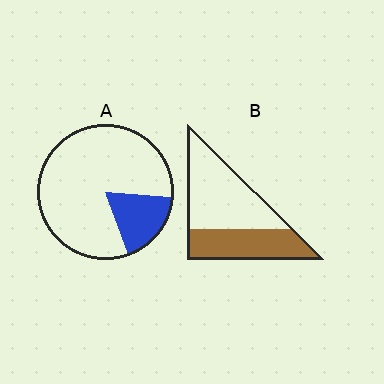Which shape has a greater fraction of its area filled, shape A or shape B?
Shape B.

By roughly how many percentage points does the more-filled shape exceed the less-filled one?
By roughly 20 percentage points (B over A).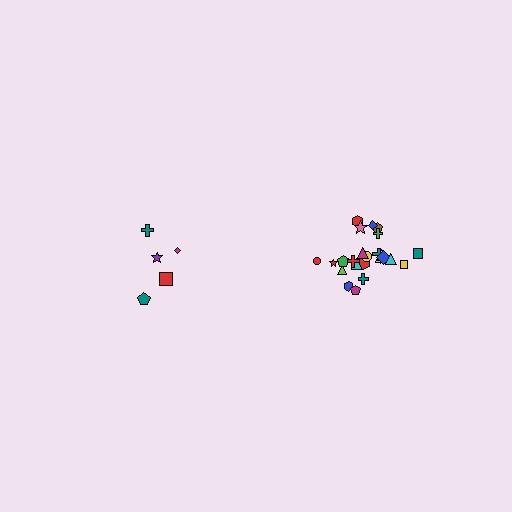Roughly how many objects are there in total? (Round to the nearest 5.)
Roughly 30 objects in total.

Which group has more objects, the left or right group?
The right group.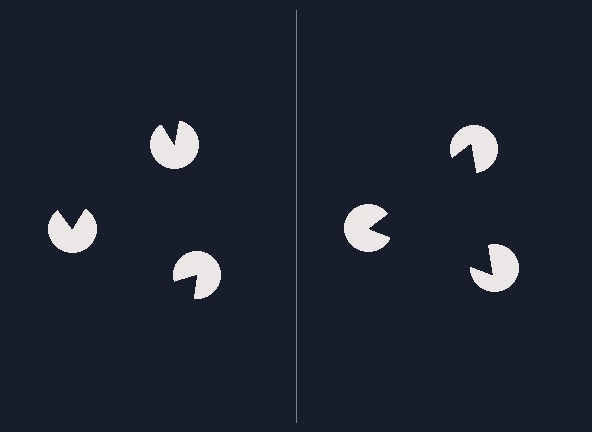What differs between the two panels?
The pac-man discs are positioned identically on both sides; only the wedge orientations differ. On the right they align to a triangle; on the left they are misaligned.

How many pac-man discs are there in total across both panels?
6 — 3 on each side.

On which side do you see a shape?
An illusory triangle appears on the right side. On the left side the wedge cuts are rotated, so no coherent shape forms.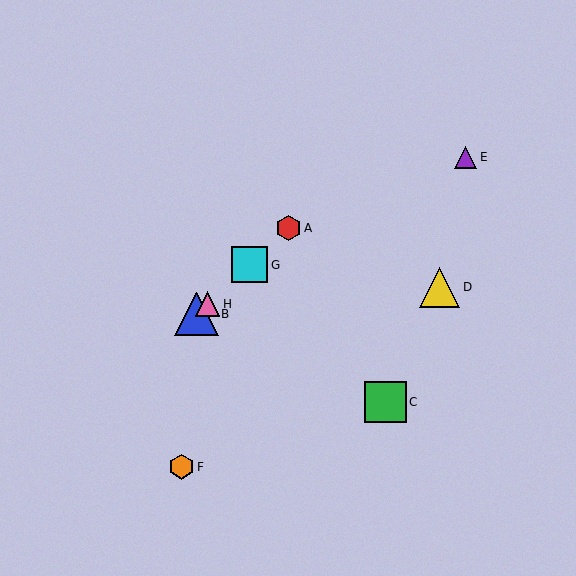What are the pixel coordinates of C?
Object C is at (385, 402).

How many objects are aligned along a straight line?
4 objects (A, B, G, H) are aligned along a straight line.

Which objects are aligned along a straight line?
Objects A, B, G, H are aligned along a straight line.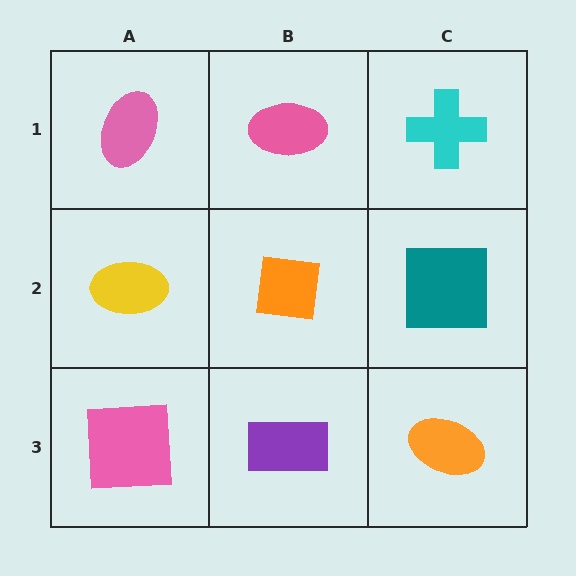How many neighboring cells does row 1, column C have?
2.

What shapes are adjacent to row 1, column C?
A teal square (row 2, column C), a pink ellipse (row 1, column B).